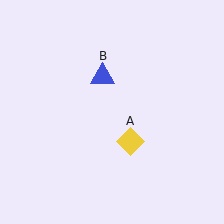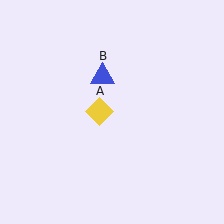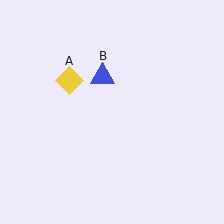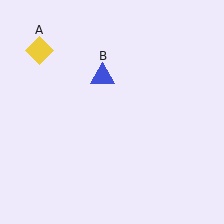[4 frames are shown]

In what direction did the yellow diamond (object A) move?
The yellow diamond (object A) moved up and to the left.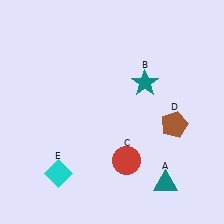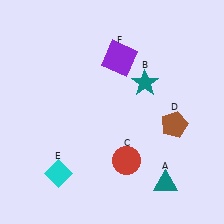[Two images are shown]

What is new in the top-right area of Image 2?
A purple square (F) was added in the top-right area of Image 2.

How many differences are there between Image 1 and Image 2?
There is 1 difference between the two images.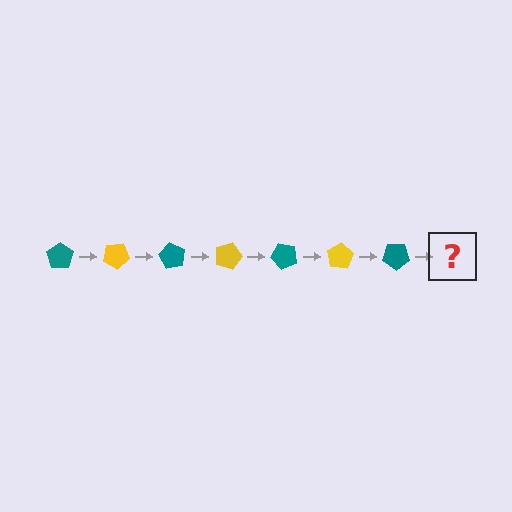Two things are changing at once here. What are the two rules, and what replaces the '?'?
The two rules are that it rotates 30 degrees each step and the color cycles through teal and yellow. The '?' should be a yellow pentagon, rotated 210 degrees from the start.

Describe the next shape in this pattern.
It should be a yellow pentagon, rotated 210 degrees from the start.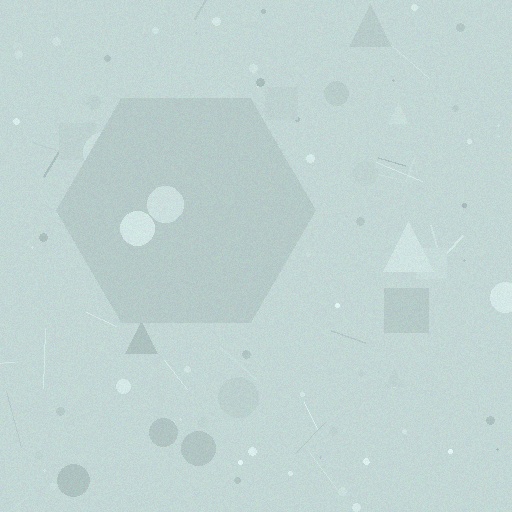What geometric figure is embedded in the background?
A hexagon is embedded in the background.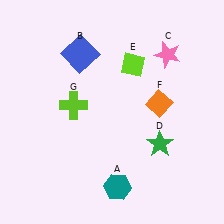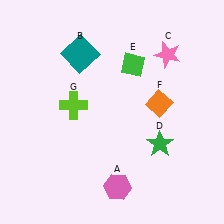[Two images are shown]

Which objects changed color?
A changed from teal to pink. B changed from blue to teal. E changed from lime to green.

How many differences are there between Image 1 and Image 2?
There are 3 differences between the two images.